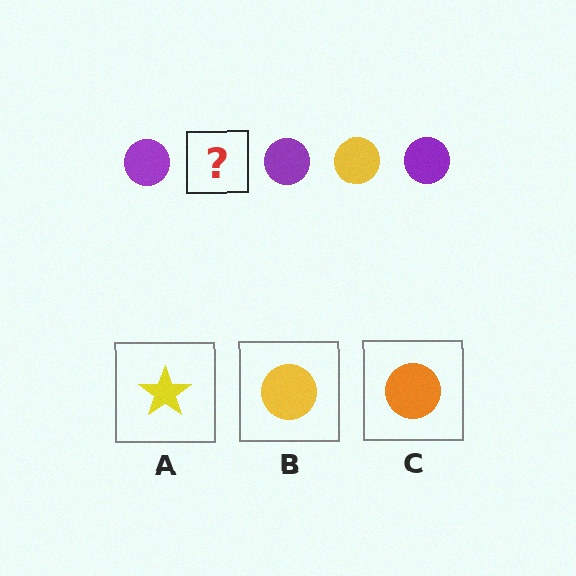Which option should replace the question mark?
Option B.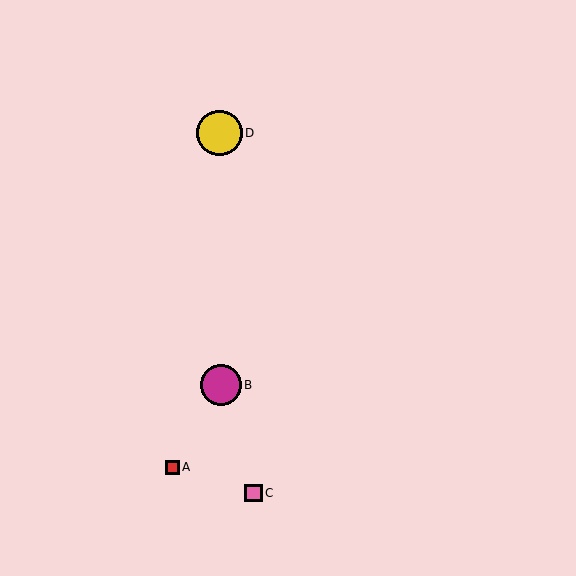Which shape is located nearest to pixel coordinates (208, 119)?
The yellow circle (labeled D) at (220, 133) is nearest to that location.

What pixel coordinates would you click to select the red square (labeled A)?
Click at (172, 467) to select the red square A.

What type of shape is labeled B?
Shape B is a magenta circle.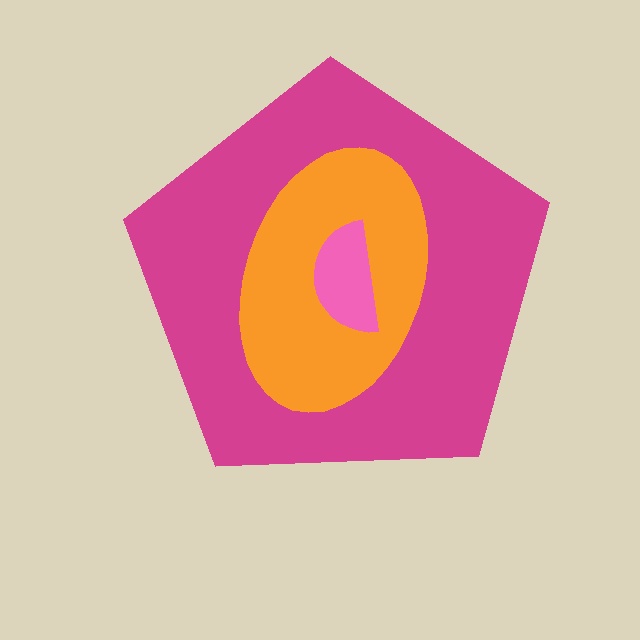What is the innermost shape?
The pink semicircle.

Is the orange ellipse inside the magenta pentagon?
Yes.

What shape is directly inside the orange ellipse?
The pink semicircle.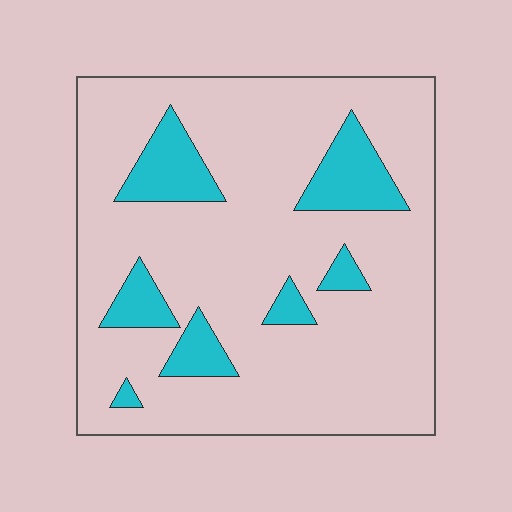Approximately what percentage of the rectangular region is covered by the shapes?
Approximately 15%.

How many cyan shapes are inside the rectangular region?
7.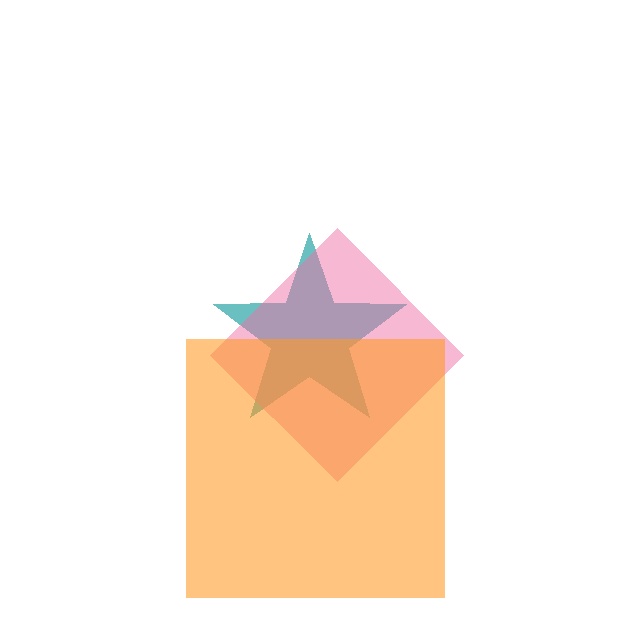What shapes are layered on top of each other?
The layered shapes are: a teal star, a pink diamond, an orange square.